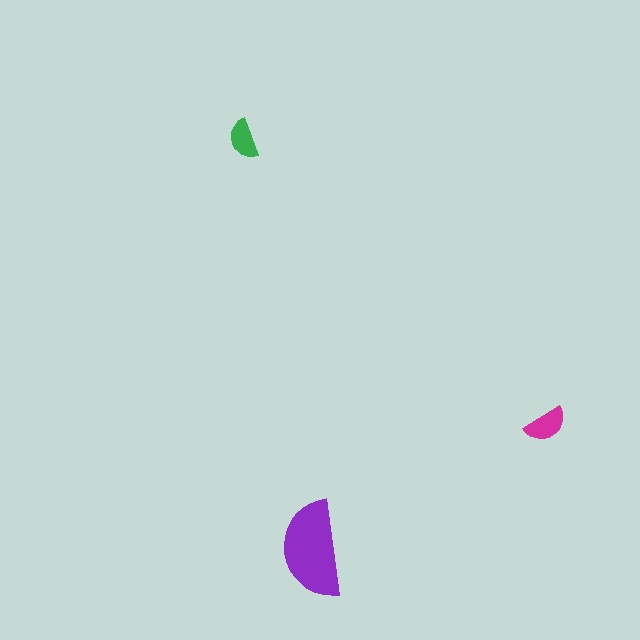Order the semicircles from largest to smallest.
the purple one, the magenta one, the green one.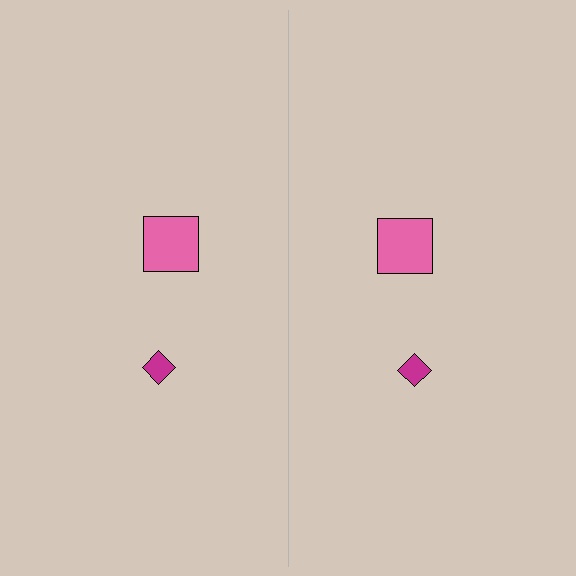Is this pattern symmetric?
Yes, this pattern has bilateral (reflection) symmetry.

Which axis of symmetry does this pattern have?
The pattern has a vertical axis of symmetry running through the center of the image.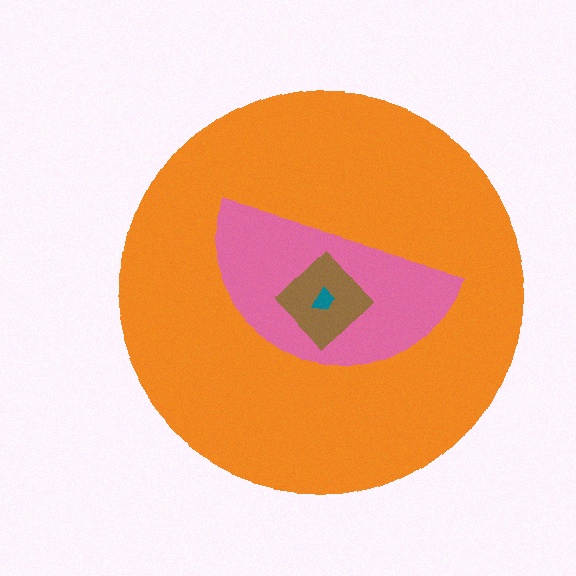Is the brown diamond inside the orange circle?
Yes.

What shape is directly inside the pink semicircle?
The brown diamond.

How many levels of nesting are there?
4.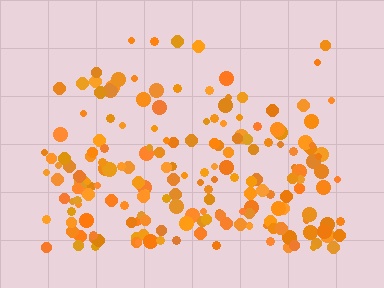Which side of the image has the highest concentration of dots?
The bottom.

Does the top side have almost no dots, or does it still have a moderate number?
Still a moderate number, just noticeably fewer than the bottom.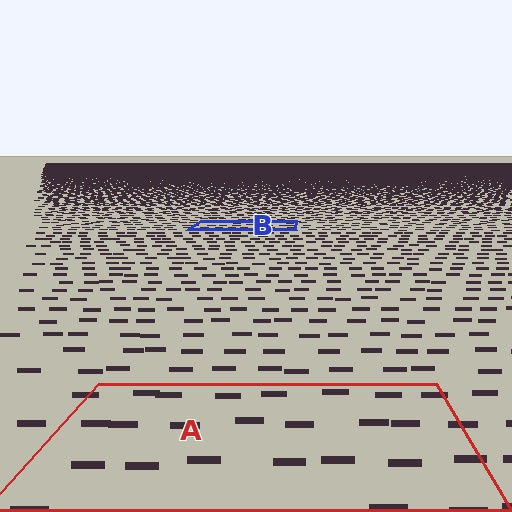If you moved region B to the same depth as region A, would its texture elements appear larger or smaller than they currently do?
They would appear larger. At a closer depth, the same texture elements are projected at a bigger on-screen size.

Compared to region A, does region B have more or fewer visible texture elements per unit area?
Region B has more texture elements per unit area — they are packed more densely because it is farther away.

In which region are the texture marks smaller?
The texture marks are smaller in region B, because it is farther away.